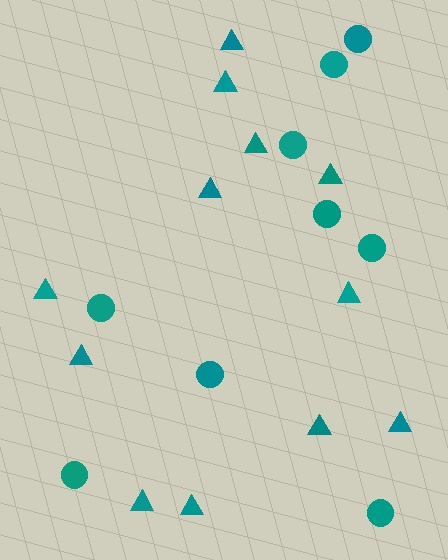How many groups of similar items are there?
There are 2 groups: one group of triangles (12) and one group of circles (9).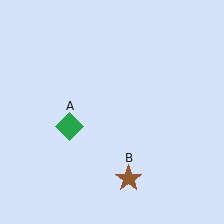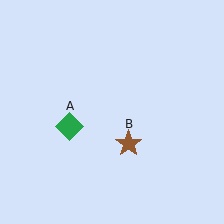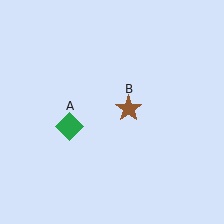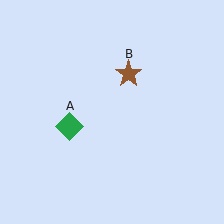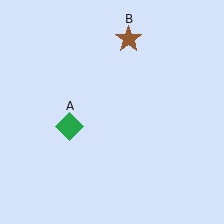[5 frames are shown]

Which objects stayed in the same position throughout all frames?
Green diamond (object A) remained stationary.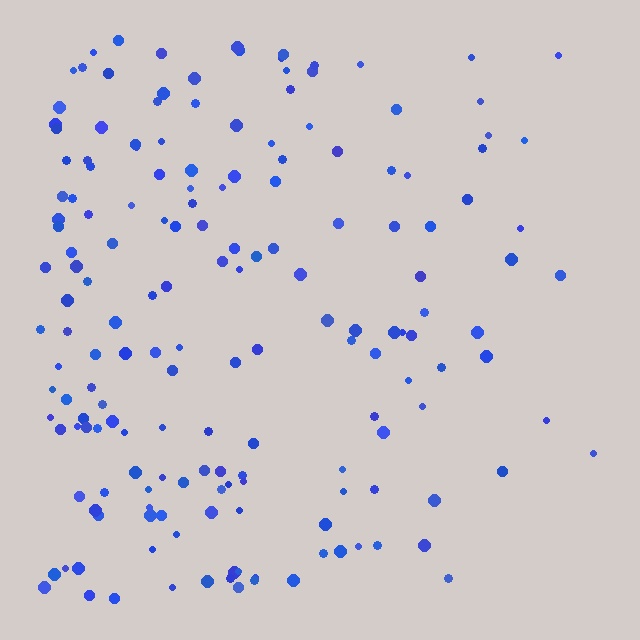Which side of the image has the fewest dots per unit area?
The right.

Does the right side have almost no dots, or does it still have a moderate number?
Still a moderate number, just noticeably fewer than the left.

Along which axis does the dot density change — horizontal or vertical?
Horizontal.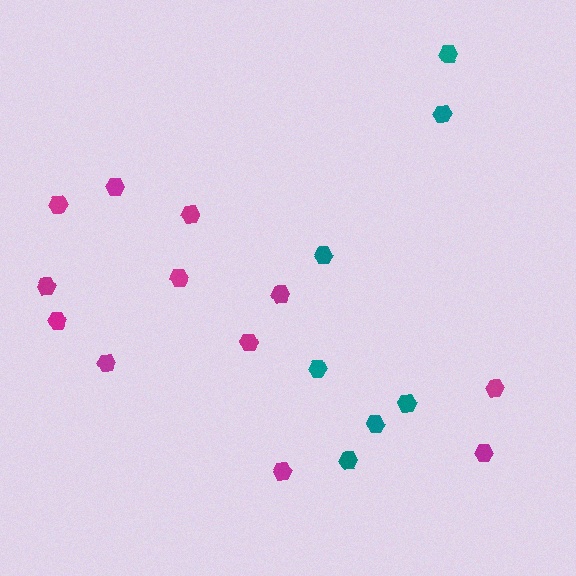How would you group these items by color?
There are 2 groups: one group of teal hexagons (7) and one group of magenta hexagons (12).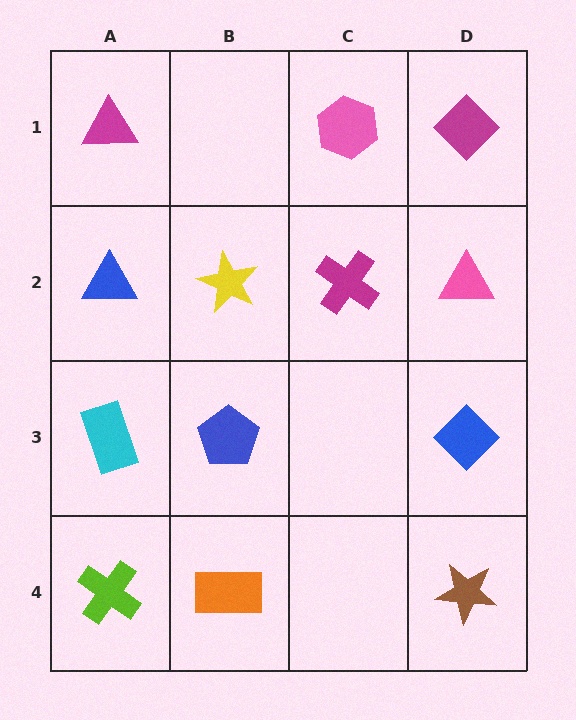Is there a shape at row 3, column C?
No, that cell is empty.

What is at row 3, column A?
A cyan rectangle.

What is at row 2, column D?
A pink triangle.